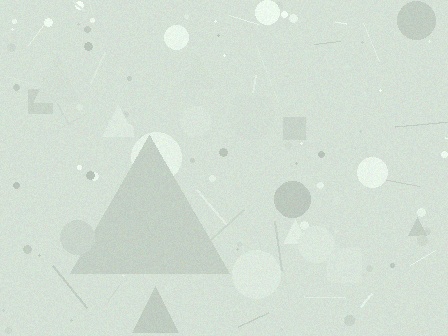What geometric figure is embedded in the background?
A triangle is embedded in the background.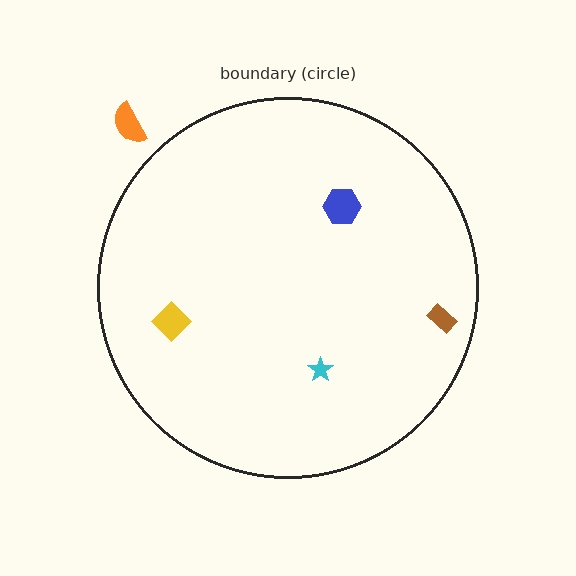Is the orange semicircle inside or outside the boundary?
Outside.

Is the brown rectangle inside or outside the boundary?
Inside.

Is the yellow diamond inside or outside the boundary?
Inside.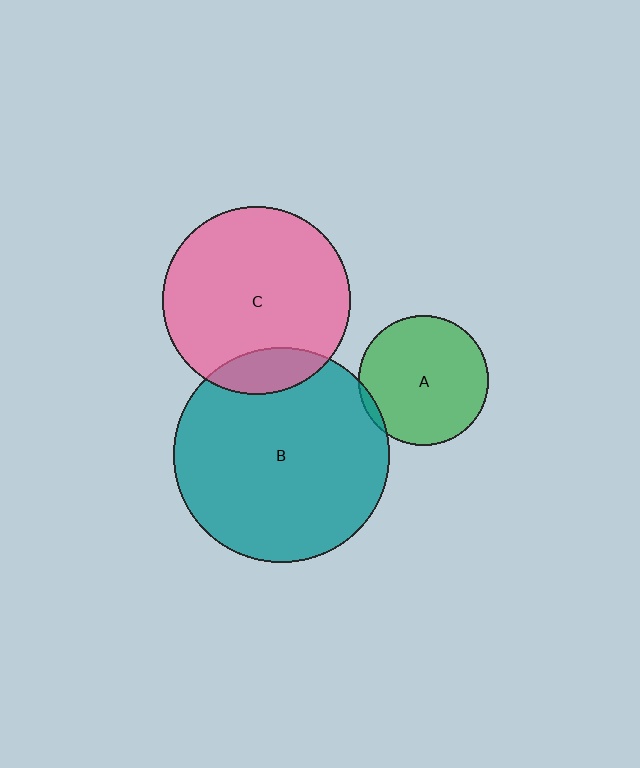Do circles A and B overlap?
Yes.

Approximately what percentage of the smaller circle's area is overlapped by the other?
Approximately 5%.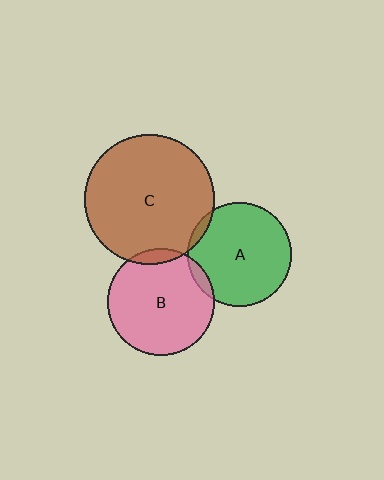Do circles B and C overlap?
Yes.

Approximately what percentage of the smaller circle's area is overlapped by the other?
Approximately 5%.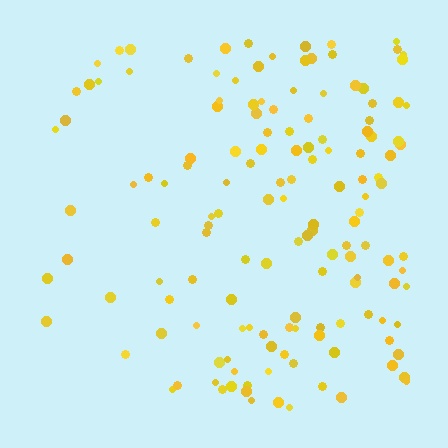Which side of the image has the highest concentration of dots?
The right.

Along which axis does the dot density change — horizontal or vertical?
Horizontal.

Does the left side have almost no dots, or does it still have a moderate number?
Still a moderate number, just noticeably fewer than the right.